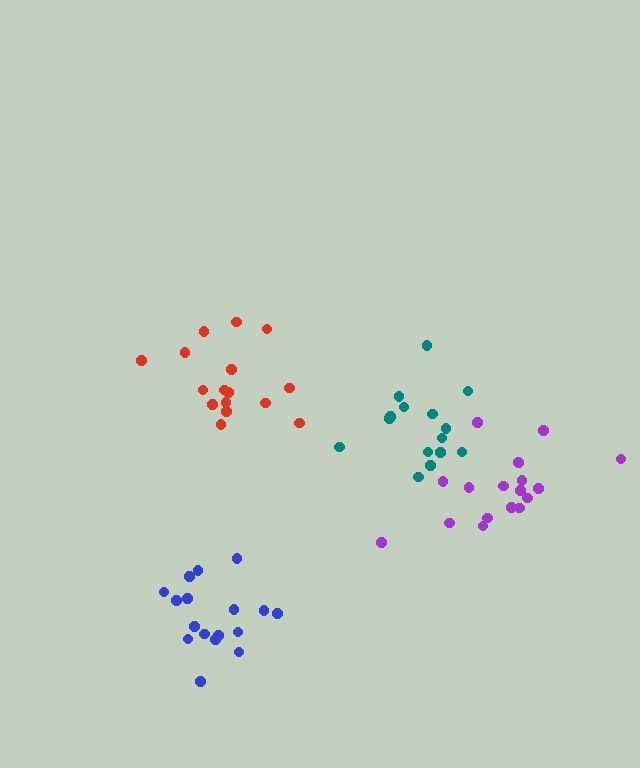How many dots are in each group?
Group 1: 16 dots, Group 2: 17 dots, Group 3: 17 dots, Group 4: 15 dots (65 total).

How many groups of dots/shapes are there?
There are 4 groups.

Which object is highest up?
The red cluster is topmost.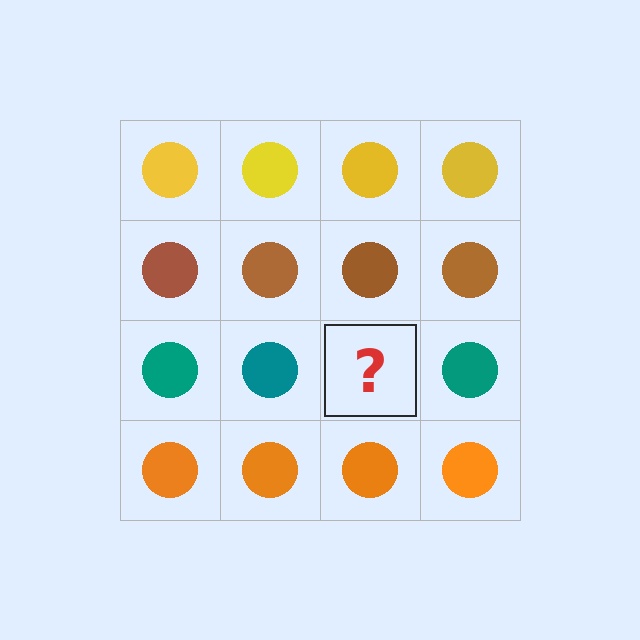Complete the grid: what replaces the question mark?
The question mark should be replaced with a teal circle.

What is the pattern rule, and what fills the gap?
The rule is that each row has a consistent color. The gap should be filled with a teal circle.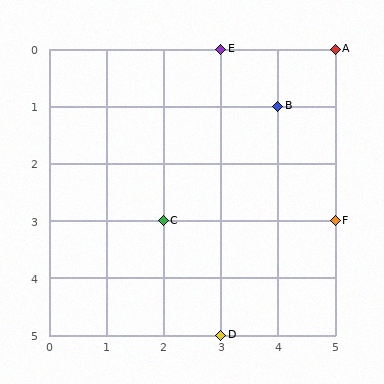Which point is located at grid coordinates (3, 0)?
Point E is at (3, 0).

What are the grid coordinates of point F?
Point F is at grid coordinates (5, 3).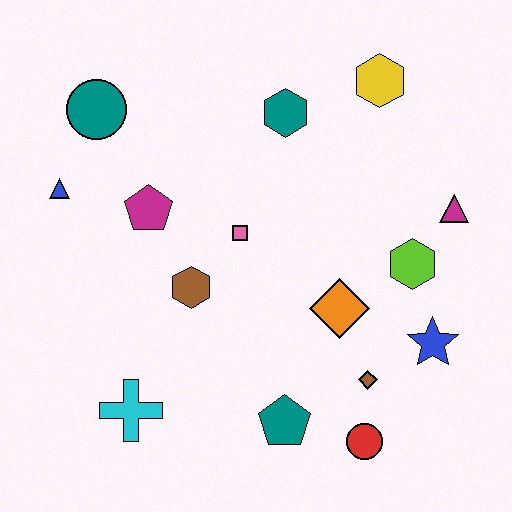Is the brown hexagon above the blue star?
Yes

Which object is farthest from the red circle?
The teal circle is farthest from the red circle.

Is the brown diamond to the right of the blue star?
No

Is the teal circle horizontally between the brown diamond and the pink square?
No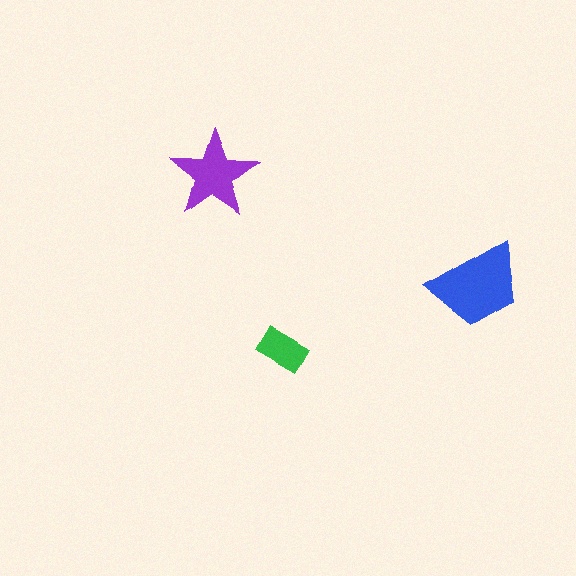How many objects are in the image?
There are 3 objects in the image.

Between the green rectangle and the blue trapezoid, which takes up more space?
The blue trapezoid.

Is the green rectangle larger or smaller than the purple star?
Smaller.